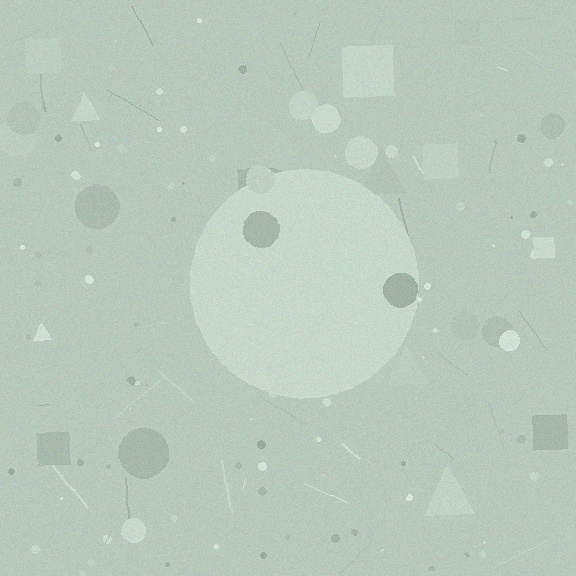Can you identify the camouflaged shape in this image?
The camouflaged shape is a circle.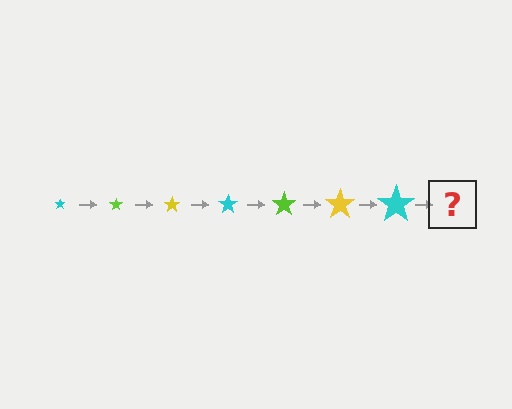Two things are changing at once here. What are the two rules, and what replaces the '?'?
The two rules are that the star grows larger each step and the color cycles through cyan, lime, and yellow. The '?' should be a lime star, larger than the previous one.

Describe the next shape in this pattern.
It should be a lime star, larger than the previous one.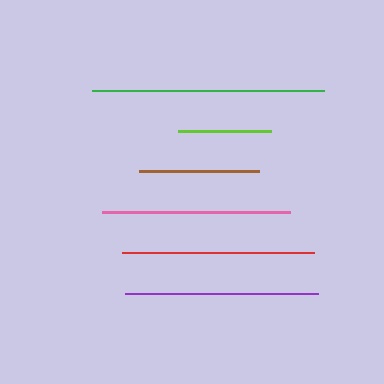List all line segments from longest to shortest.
From longest to shortest: green, purple, red, pink, brown, lime.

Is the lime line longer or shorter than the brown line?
The brown line is longer than the lime line.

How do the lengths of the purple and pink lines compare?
The purple and pink lines are approximately the same length.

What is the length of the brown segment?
The brown segment is approximately 120 pixels long.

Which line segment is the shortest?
The lime line is the shortest at approximately 93 pixels.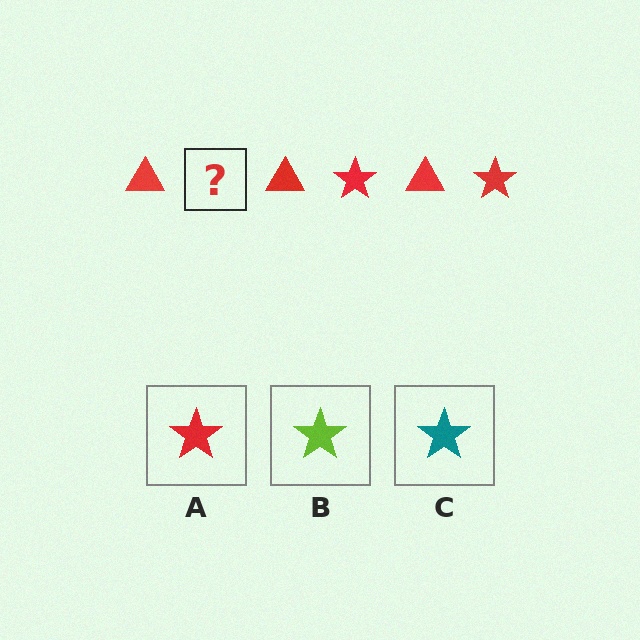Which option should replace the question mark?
Option A.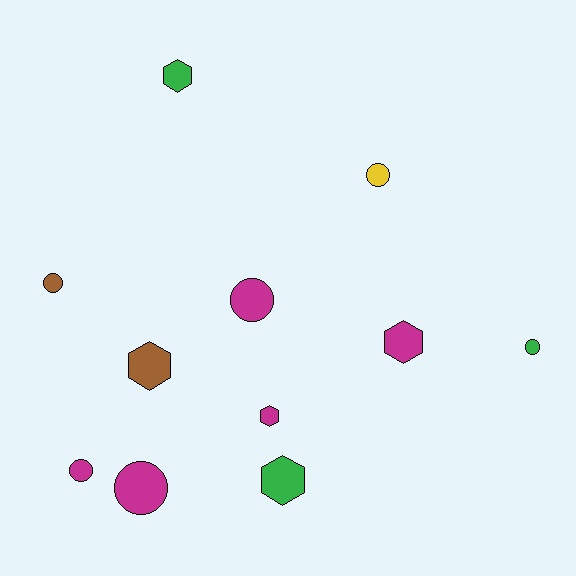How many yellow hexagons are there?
There are no yellow hexagons.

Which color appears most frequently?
Magenta, with 5 objects.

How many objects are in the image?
There are 11 objects.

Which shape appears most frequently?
Circle, with 6 objects.